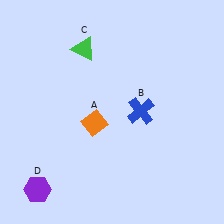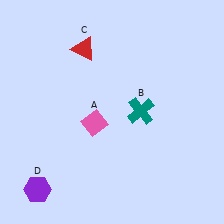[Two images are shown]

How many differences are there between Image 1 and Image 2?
There are 3 differences between the two images.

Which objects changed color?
A changed from orange to pink. B changed from blue to teal. C changed from green to red.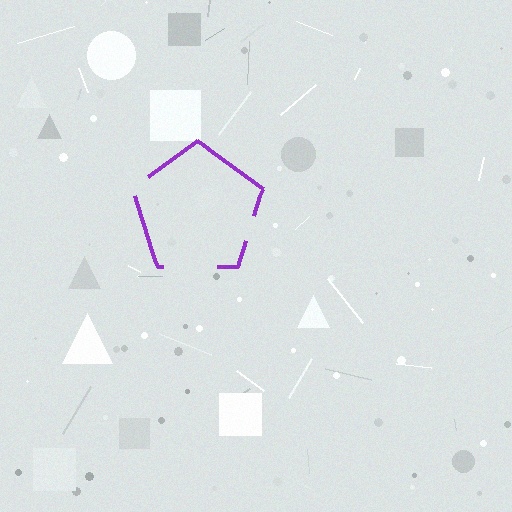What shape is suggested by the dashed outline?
The dashed outline suggests a pentagon.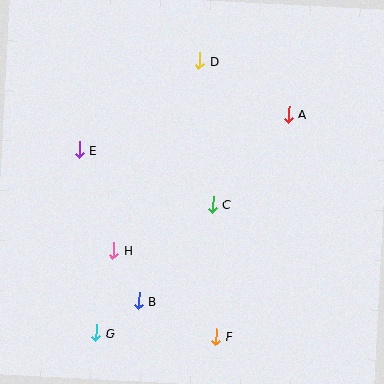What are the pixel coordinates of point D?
Point D is at (199, 61).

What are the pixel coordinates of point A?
Point A is at (288, 114).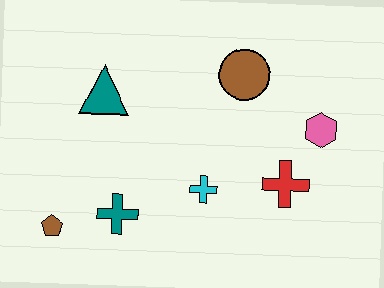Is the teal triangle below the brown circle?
Yes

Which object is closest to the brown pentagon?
The teal cross is closest to the brown pentagon.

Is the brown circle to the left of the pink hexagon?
Yes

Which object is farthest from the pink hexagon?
The brown pentagon is farthest from the pink hexagon.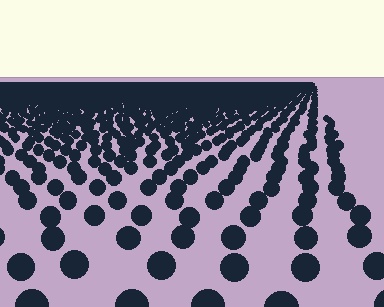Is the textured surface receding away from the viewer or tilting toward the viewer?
The surface is receding away from the viewer. Texture elements get smaller and denser toward the top.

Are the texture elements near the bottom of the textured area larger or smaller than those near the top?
Larger. Near the bottom, elements are closer to the viewer and appear at a bigger on-screen size.